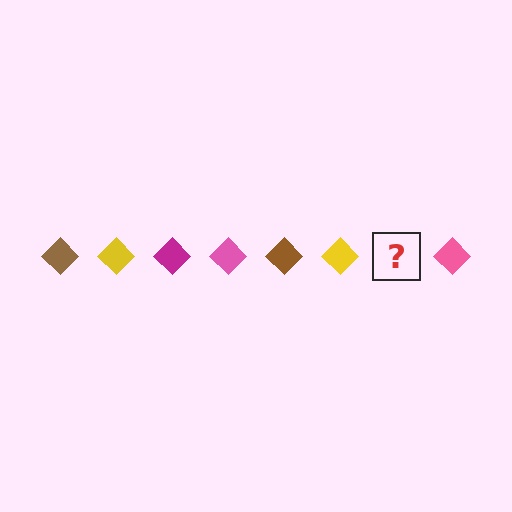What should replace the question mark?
The question mark should be replaced with a magenta diamond.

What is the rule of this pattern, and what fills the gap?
The rule is that the pattern cycles through brown, yellow, magenta, pink diamonds. The gap should be filled with a magenta diamond.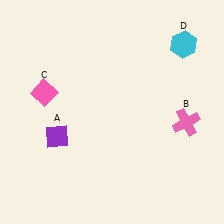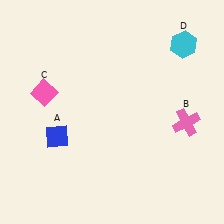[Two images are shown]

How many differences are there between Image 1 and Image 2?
There is 1 difference between the two images.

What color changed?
The diamond (A) changed from purple in Image 1 to blue in Image 2.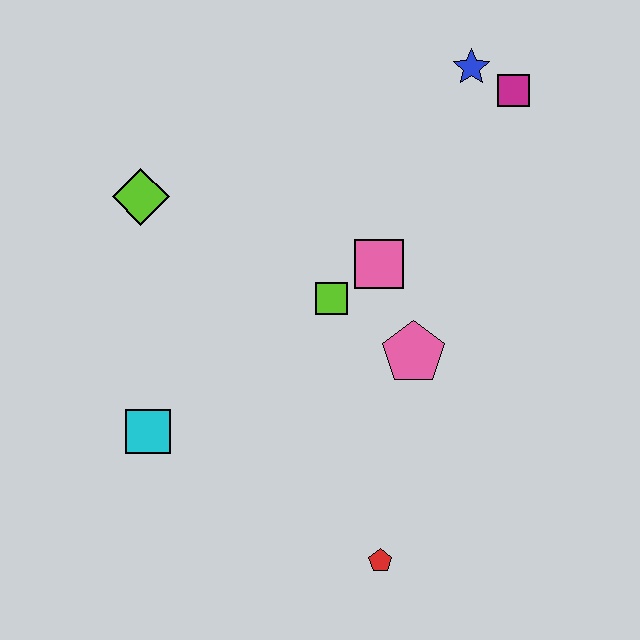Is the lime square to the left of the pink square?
Yes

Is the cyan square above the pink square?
No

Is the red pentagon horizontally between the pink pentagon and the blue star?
No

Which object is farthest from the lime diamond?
The red pentagon is farthest from the lime diamond.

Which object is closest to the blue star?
The magenta square is closest to the blue star.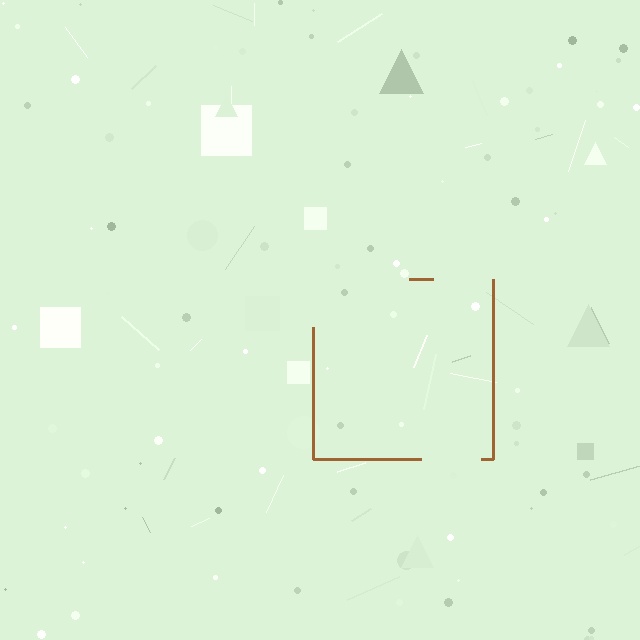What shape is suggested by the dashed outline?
The dashed outline suggests a square.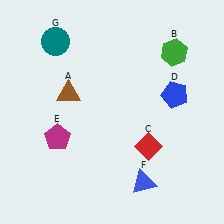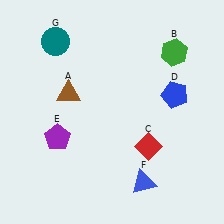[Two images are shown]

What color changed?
The pentagon (E) changed from magenta in Image 1 to purple in Image 2.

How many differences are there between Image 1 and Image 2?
There is 1 difference between the two images.